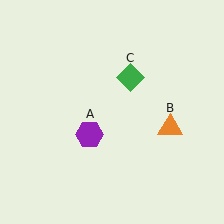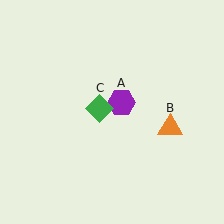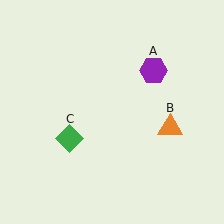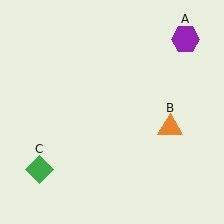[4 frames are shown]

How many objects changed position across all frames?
2 objects changed position: purple hexagon (object A), green diamond (object C).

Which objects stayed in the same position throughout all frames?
Orange triangle (object B) remained stationary.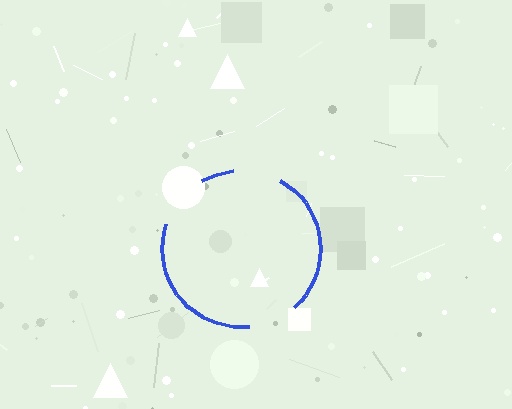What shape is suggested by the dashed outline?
The dashed outline suggests a circle.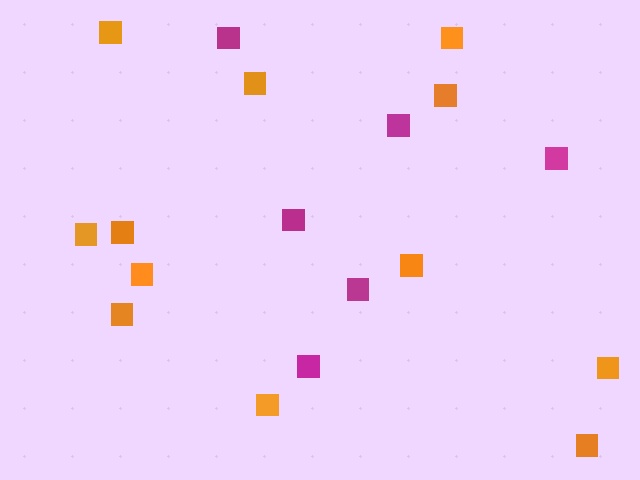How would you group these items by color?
There are 2 groups: one group of orange squares (12) and one group of magenta squares (6).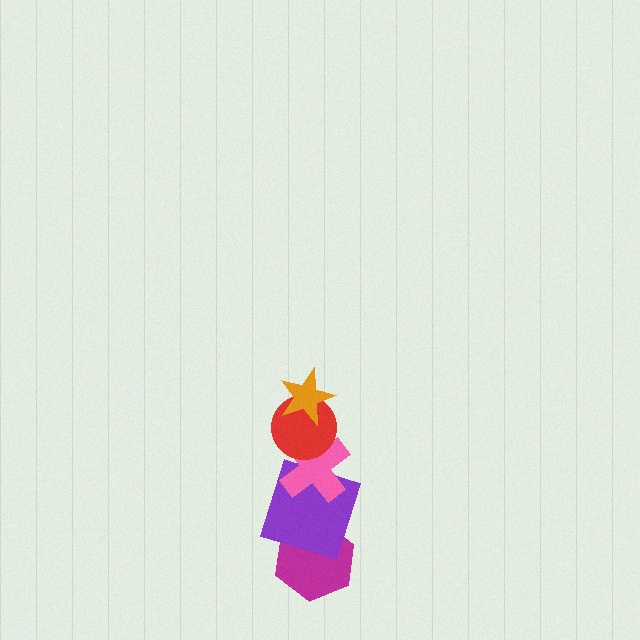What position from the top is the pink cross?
The pink cross is 3rd from the top.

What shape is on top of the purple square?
The pink cross is on top of the purple square.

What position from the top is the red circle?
The red circle is 2nd from the top.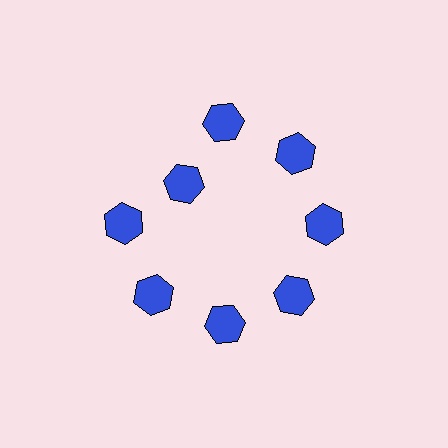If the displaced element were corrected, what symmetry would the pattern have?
It would have 8-fold rotational symmetry — the pattern would map onto itself every 45 degrees.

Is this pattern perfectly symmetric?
No. The 8 blue hexagons are arranged in a ring, but one element near the 10 o'clock position is pulled inward toward the center, breaking the 8-fold rotational symmetry.